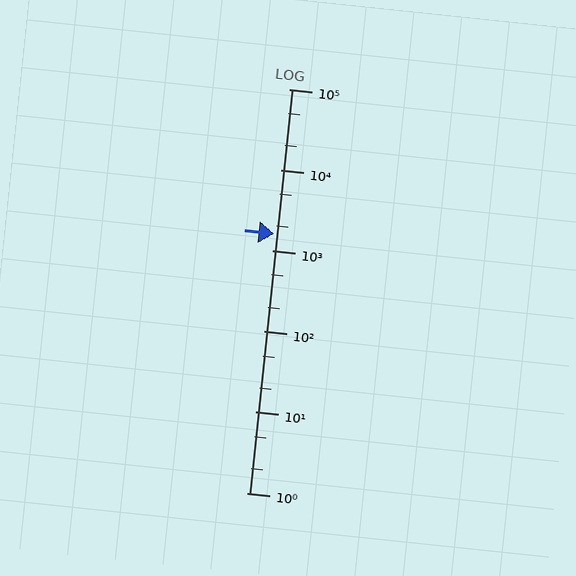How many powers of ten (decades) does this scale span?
The scale spans 5 decades, from 1 to 100000.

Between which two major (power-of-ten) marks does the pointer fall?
The pointer is between 1000 and 10000.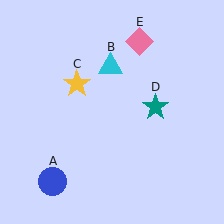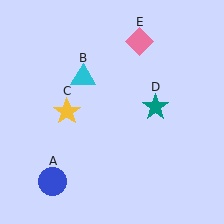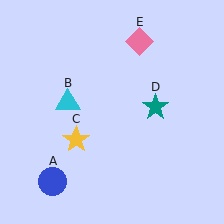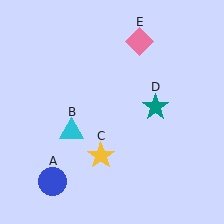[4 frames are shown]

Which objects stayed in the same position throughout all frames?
Blue circle (object A) and teal star (object D) and pink diamond (object E) remained stationary.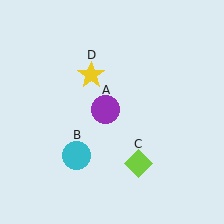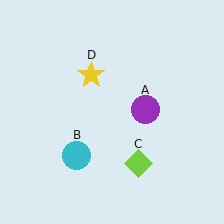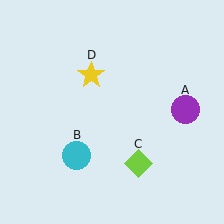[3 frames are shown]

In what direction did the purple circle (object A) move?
The purple circle (object A) moved right.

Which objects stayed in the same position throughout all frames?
Cyan circle (object B) and lime diamond (object C) and yellow star (object D) remained stationary.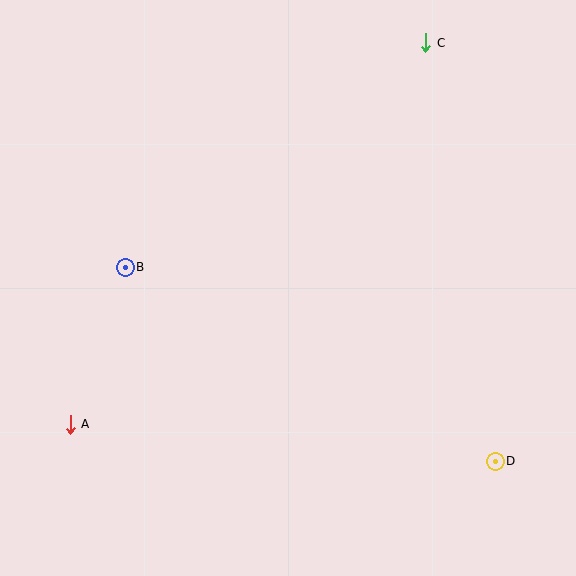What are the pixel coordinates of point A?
Point A is at (70, 424).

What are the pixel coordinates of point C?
Point C is at (426, 43).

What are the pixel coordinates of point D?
Point D is at (495, 461).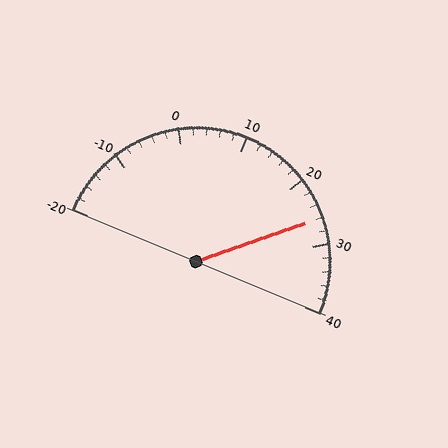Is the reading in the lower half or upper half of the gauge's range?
The reading is in the upper half of the range (-20 to 40).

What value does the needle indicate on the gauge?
The needle indicates approximately 26.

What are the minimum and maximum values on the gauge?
The gauge ranges from -20 to 40.